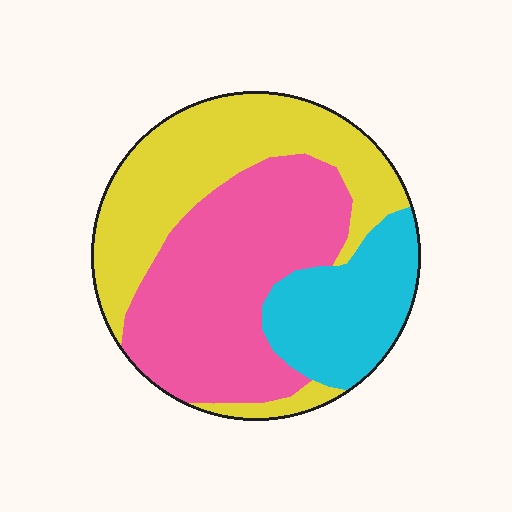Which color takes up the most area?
Pink, at roughly 40%.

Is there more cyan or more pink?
Pink.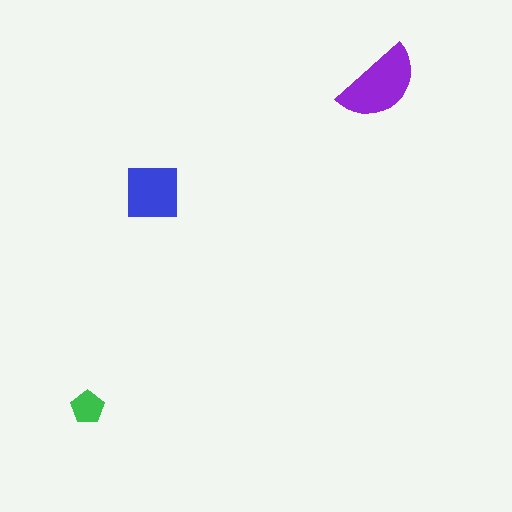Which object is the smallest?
The green pentagon.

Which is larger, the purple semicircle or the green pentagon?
The purple semicircle.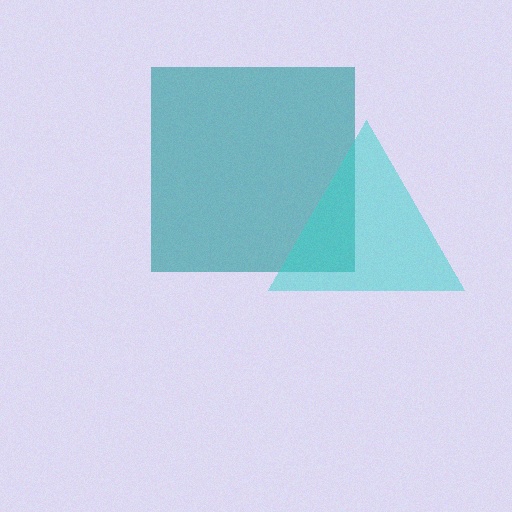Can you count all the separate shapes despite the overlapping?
Yes, there are 2 separate shapes.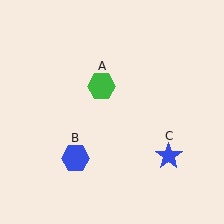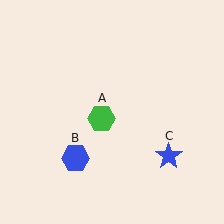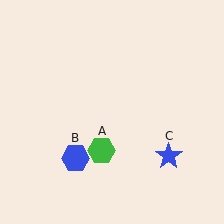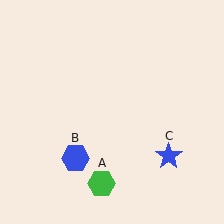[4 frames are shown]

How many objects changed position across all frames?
1 object changed position: green hexagon (object A).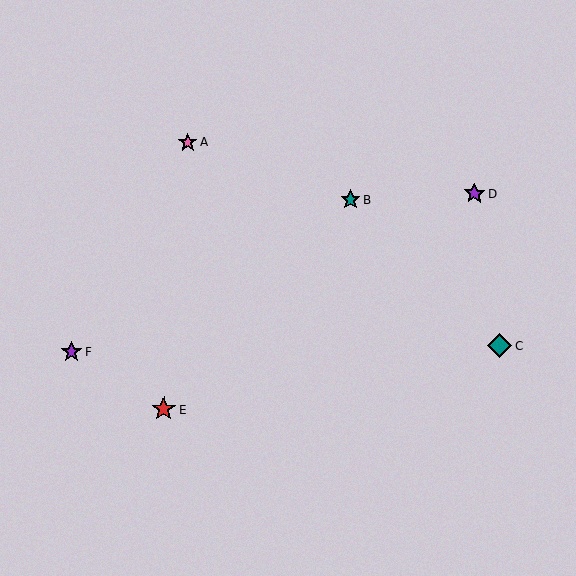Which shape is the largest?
The red star (labeled E) is the largest.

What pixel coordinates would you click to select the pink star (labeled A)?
Click at (188, 142) to select the pink star A.